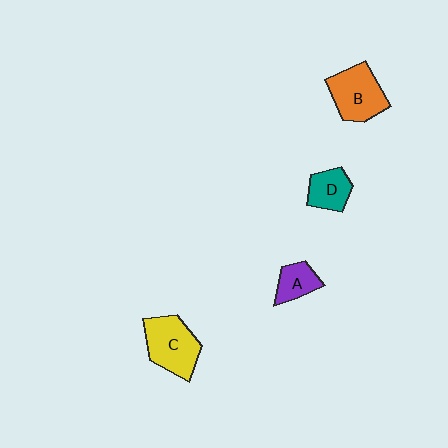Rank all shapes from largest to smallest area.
From largest to smallest: C (yellow), B (orange), D (teal), A (purple).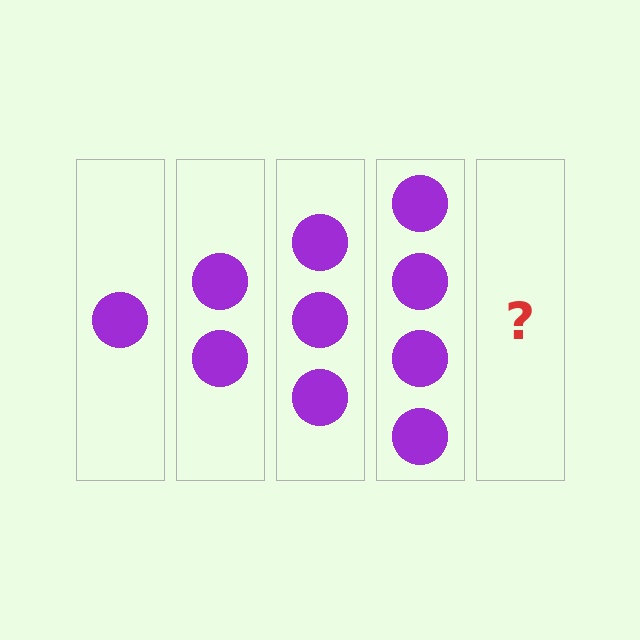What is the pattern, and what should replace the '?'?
The pattern is that each step adds one more circle. The '?' should be 5 circles.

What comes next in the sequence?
The next element should be 5 circles.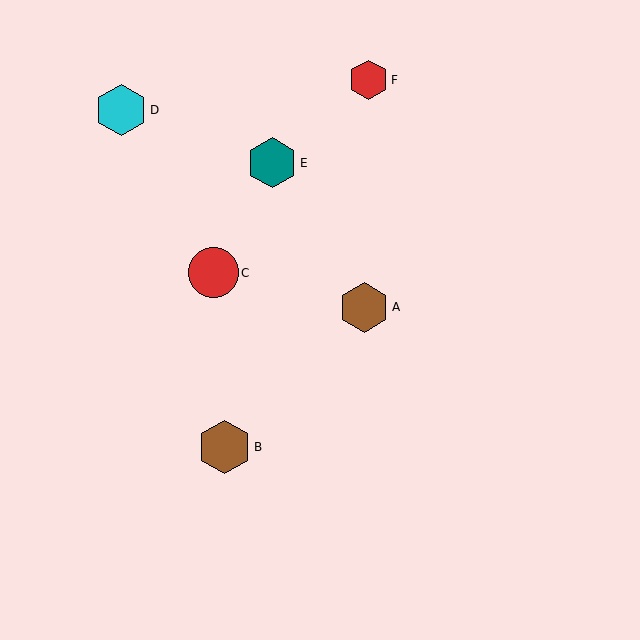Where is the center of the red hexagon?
The center of the red hexagon is at (369, 80).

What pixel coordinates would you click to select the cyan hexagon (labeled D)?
Click at (121, 110) to select the cyan hexagon D.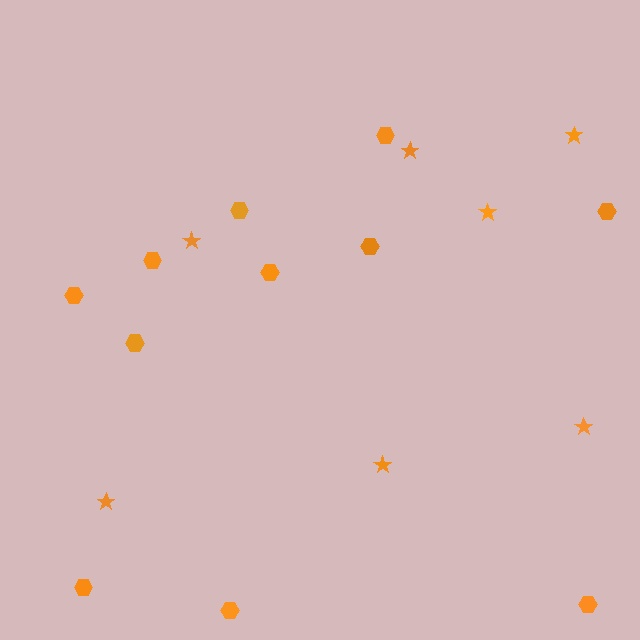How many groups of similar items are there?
There are 2 groups: one group of stars (7) and one group of hexagons (11).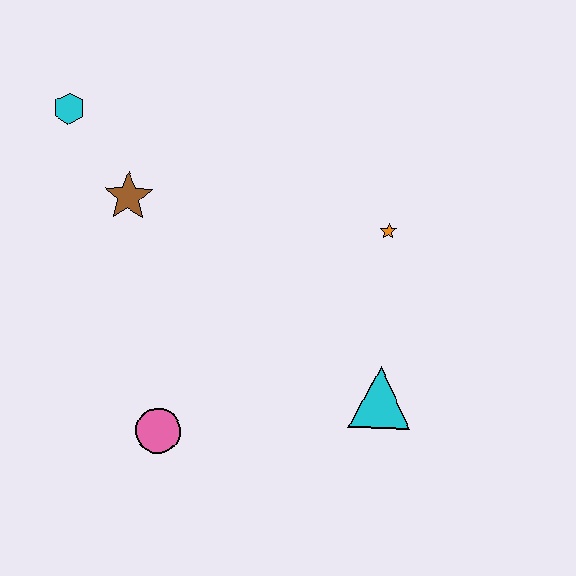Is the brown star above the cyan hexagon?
No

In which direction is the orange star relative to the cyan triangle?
The orange star is above the cyan triangle.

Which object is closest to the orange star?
The cyan triangle is closest to the orange star.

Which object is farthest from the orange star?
The cyan hexagon is farthest from the orange star.